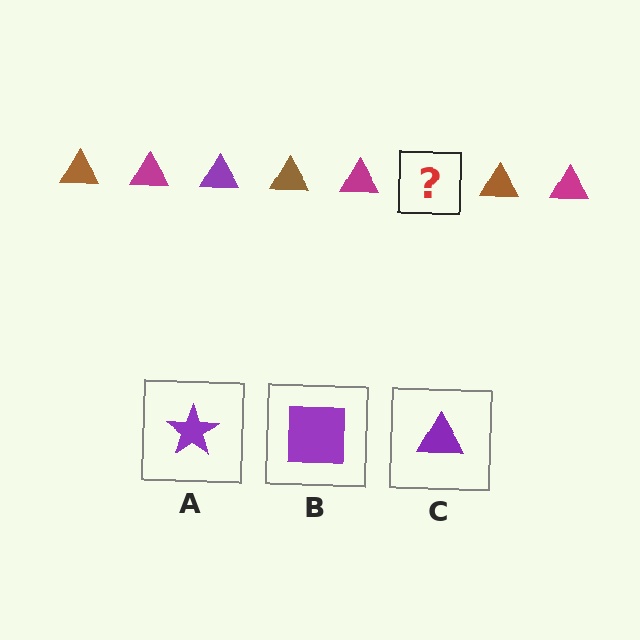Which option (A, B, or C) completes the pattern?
C.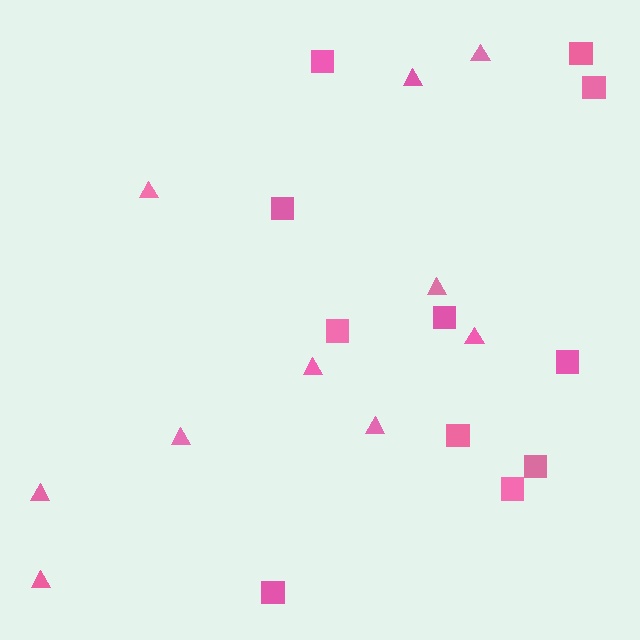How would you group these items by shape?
There are 2 groups: one group of squares (11) and one group of triangles (10).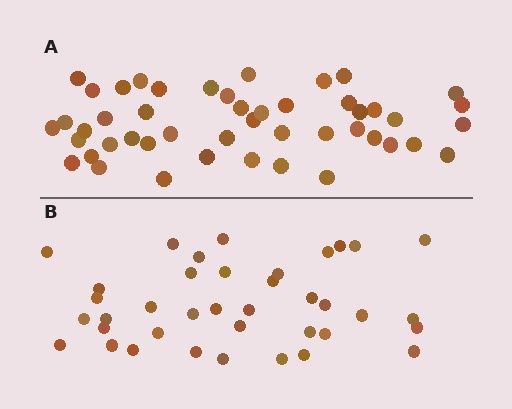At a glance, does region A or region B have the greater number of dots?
Region A (the top region) has more dots.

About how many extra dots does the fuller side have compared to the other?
Region A has roughly 8 or so more dots than region B.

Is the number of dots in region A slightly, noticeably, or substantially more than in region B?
Region A has only slightly more — the two regions are fairly close. The ratio is roughly 1.2 to 1.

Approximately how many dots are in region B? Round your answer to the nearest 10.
About 40 dots. (The exact count is 38, which rounds to 40.)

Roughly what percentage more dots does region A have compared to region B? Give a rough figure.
About 25% more.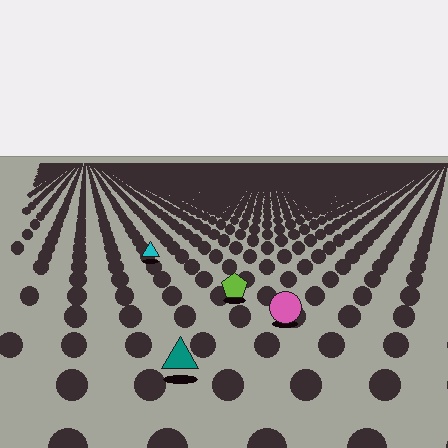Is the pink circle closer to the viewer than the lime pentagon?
Yes. The pink circle is closer — you can tell from the texture gradient: the ground texture is coarser near it.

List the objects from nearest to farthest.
From nearest to farthest: the teal triangle, the pink circle, the lime pentagon, the cyan triangle.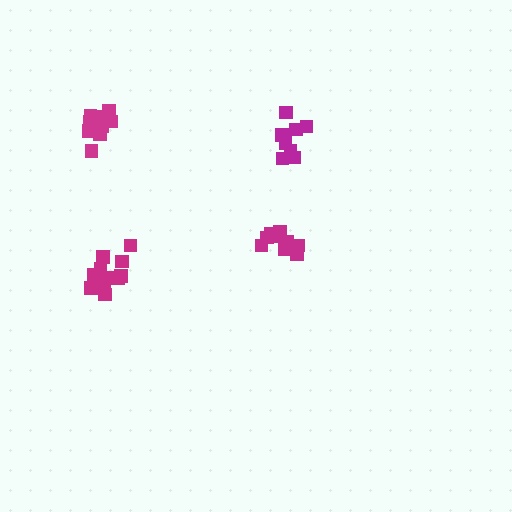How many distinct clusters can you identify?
There are 4 distinct clusters.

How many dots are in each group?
Group 1: 13 dots, Group 2: 11 dots, Group 3: 8 dots, Group 4: 12 dots (44 total).